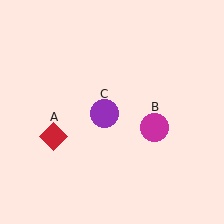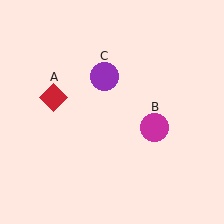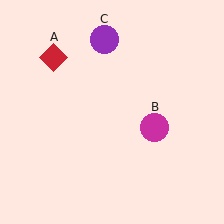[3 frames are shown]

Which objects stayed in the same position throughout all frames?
Magenta circle (object B) remained stationary.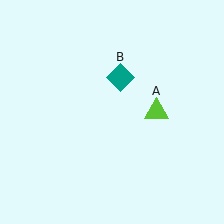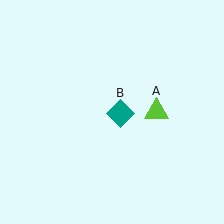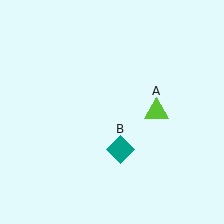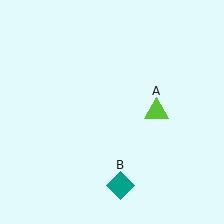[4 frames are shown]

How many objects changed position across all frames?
1 object changed position: teal diamond (object B).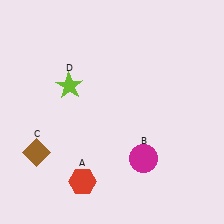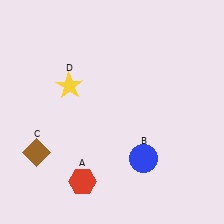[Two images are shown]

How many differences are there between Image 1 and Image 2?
There are 2 differences between the two images.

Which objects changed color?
B changed from magenta to blue. D changed from lime to yellow.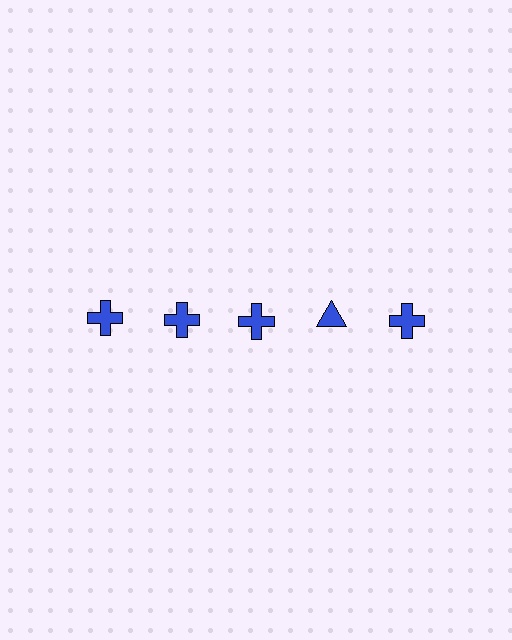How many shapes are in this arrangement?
There are 5 shapes arranged in a grid pattern.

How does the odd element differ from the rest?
It has a different shape: triangle instead of cross.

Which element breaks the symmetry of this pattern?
The blue triangle in the top row, second from right column breaks the symmetry. All other shapes are blue crosses.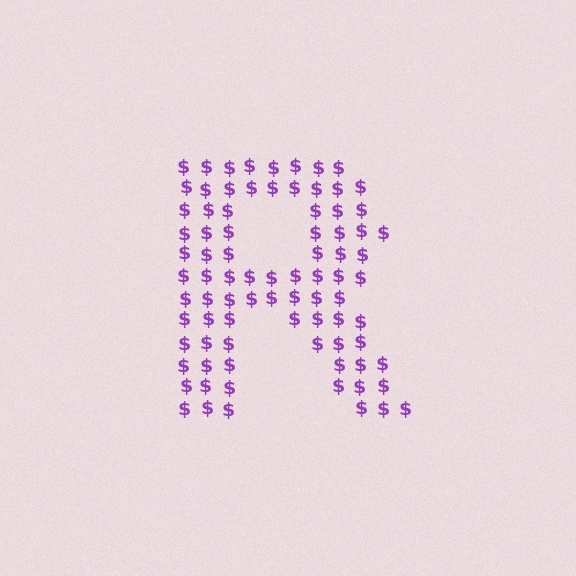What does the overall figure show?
The overall figure shows the letter R.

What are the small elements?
The small elements are dollar signs.